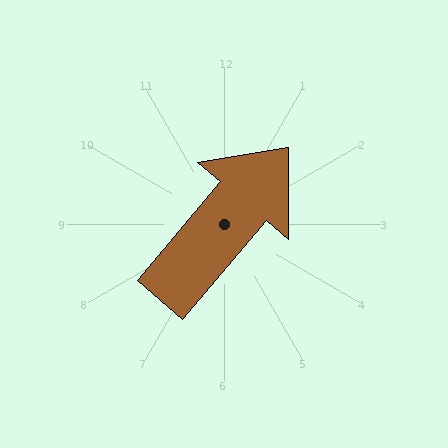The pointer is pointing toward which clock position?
Roughly 1 o'clock.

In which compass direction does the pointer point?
Northeast.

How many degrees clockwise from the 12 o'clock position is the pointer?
Approximately 40 degrees.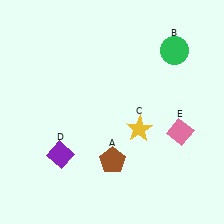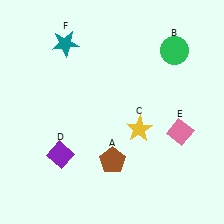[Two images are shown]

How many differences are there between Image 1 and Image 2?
There is 1 difference between the two images.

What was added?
A teal star (F) was added in Image 2.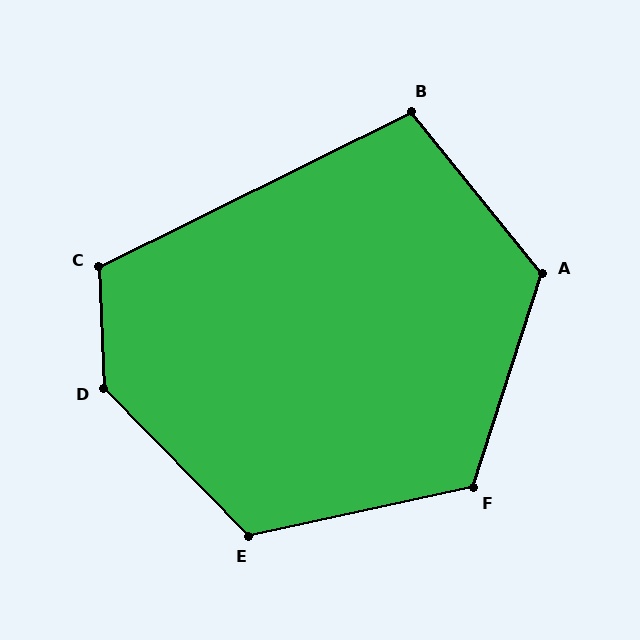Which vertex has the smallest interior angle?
B, at approximately 103 degrees.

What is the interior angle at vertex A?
Approximately 123 degrees (obtuse).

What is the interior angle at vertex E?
Approximately 123 degrees (obtuse).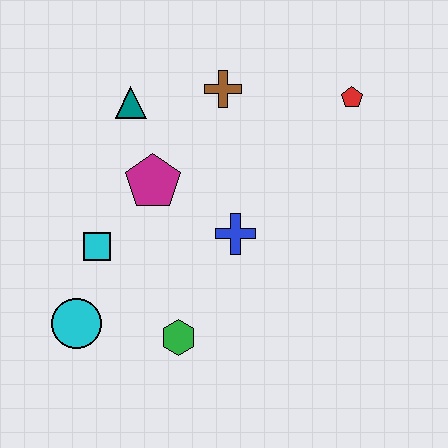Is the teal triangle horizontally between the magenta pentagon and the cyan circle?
Yes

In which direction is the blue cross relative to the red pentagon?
The blue cross is below the red pentagon.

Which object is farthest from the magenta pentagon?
The red pentagon is farthest from the magenta pentagon.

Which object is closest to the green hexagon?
The cyan circle is closest to the green hexagon.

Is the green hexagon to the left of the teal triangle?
No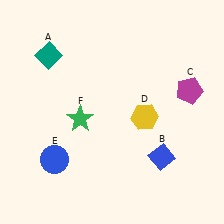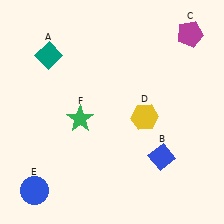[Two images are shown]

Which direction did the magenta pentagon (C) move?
The magenta pentagon (C) moved up.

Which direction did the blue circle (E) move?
The blue circle (E) moved down.